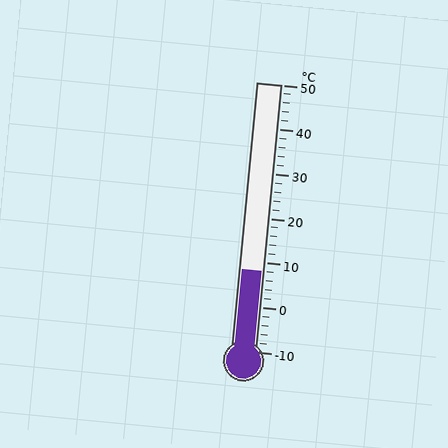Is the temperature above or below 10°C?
The temperature is below 10°C.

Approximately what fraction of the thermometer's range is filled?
The thermometer is filled to approximately 30% of its range.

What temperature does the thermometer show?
The thermometer shows approximately 8°C.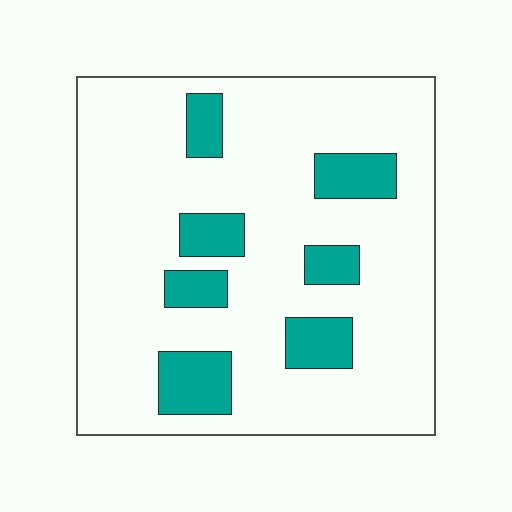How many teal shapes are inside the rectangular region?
7.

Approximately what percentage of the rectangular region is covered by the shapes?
Approximately 15%.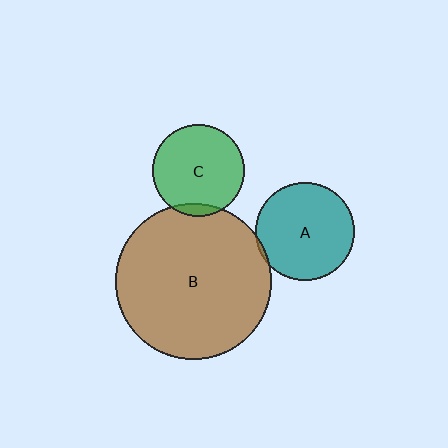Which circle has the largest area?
Circle B (brown).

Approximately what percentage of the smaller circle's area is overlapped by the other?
Approximately 10%.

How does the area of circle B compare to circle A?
Approximately 2.5 times.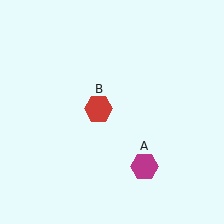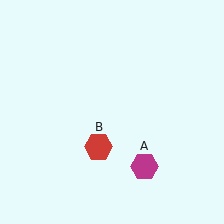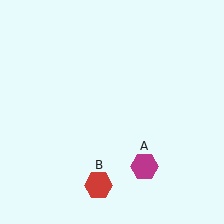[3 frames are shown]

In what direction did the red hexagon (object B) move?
The red hexagon (object B) moved down.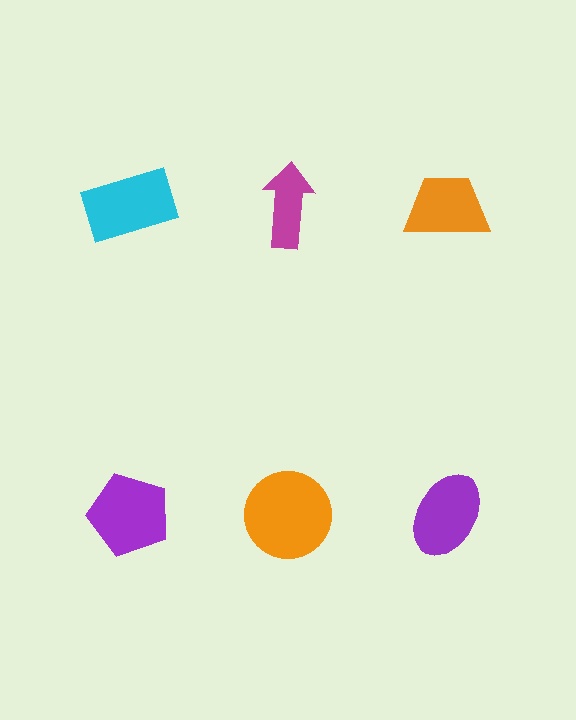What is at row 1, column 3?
An orange trapezoid.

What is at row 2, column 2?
An orange circle.